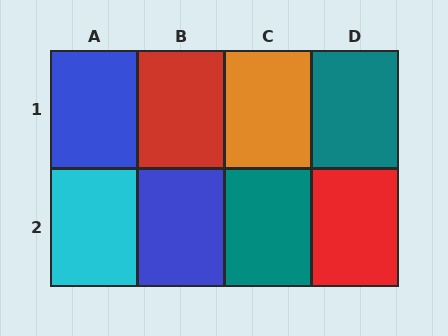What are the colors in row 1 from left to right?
Blue, red, orange, teal.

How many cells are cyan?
1 cell is cyan.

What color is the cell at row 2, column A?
Cyan.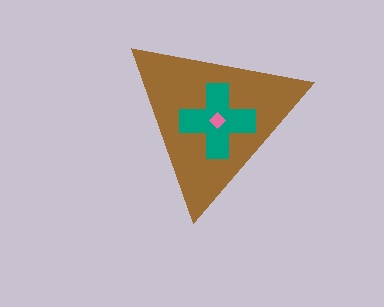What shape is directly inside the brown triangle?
The teal cross.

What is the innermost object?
The pink diamond.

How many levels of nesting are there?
3.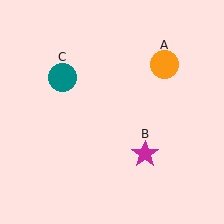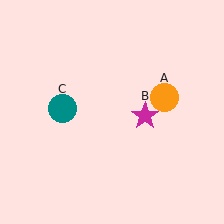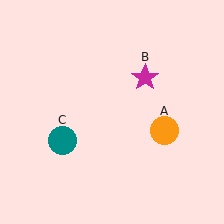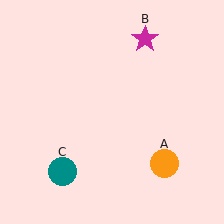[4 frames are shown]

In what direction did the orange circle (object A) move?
The orange circle (object A) moved down.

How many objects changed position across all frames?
3 objects changed position: orange circle (object A), magenta star (object B), teal circle (object C).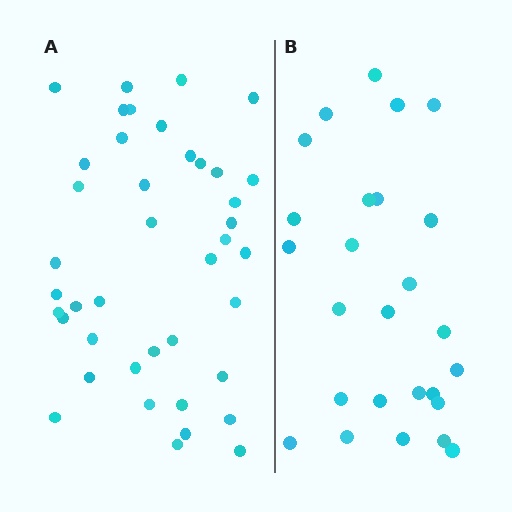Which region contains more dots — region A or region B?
Region A (the left region) has more dots.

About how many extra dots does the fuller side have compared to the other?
Region A has approximately 15 more dots than region B.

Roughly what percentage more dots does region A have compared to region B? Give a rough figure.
About 60% more.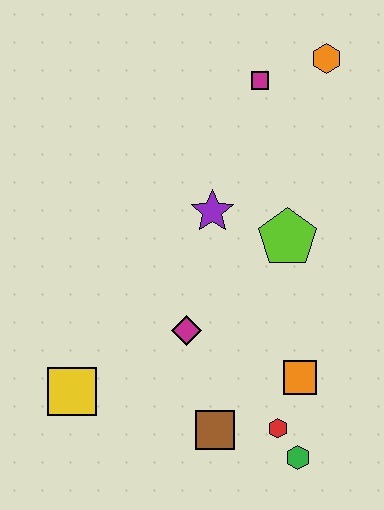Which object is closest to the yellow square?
The magenta diamond is closest to the yellow square.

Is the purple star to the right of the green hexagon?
No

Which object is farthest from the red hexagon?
The orange hexagon is farthest from the red hexagon.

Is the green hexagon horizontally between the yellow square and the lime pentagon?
No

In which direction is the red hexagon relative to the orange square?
The red hexagon is below the orange square.